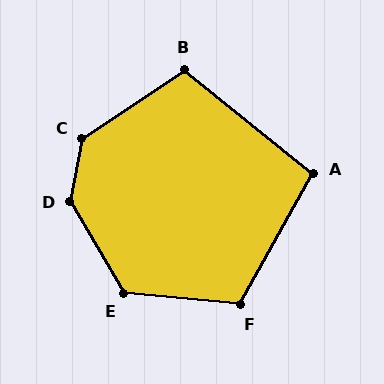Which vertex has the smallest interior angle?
A, at approximately 100 degrees.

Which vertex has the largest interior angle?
D, at approximately 139 degrees.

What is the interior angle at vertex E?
Approximately 126 degrees (obtuse).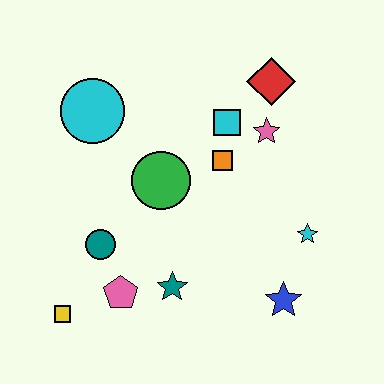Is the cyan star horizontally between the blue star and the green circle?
No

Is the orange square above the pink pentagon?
Yes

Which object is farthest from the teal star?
The red diamond is farthest from the teal star.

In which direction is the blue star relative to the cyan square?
The blue star is below the cyan square.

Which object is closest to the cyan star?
The blue star is closest to the cyan star.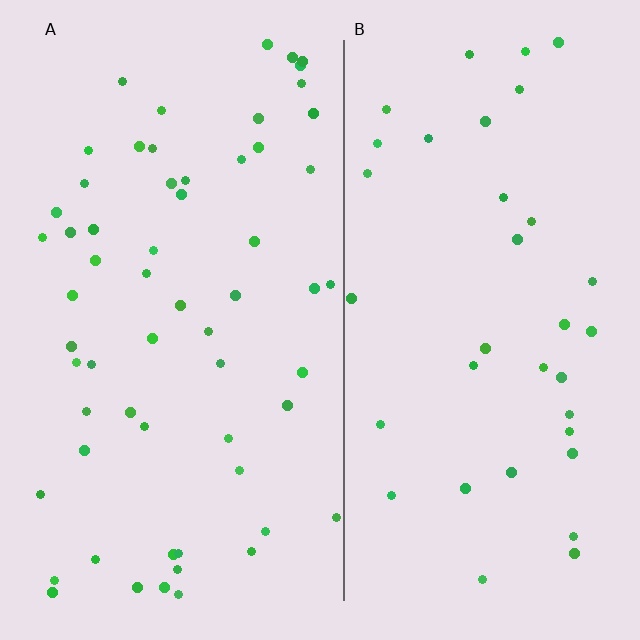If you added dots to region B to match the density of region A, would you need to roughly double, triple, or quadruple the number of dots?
Approximately double.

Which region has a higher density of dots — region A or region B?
A (the left).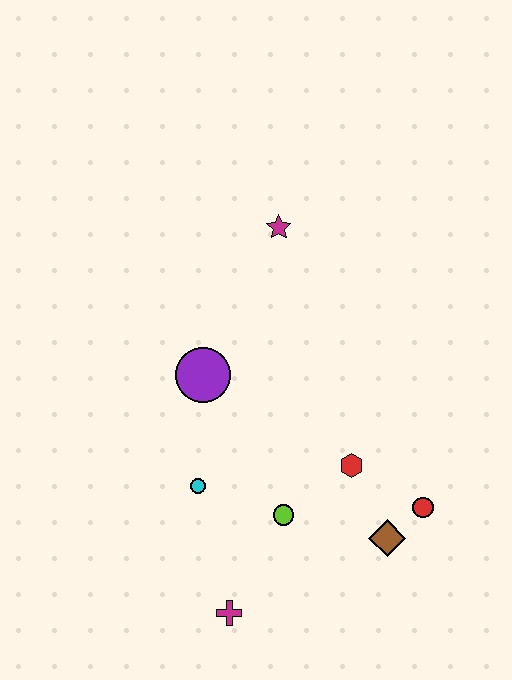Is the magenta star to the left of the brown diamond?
Yes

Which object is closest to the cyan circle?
The lime circle is closest to the cyan circle.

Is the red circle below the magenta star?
Yes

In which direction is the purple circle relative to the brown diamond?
The purple circle is to the left of the brown diamond.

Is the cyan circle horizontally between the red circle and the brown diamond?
No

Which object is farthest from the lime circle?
The magenta star is farthest from the lime circle.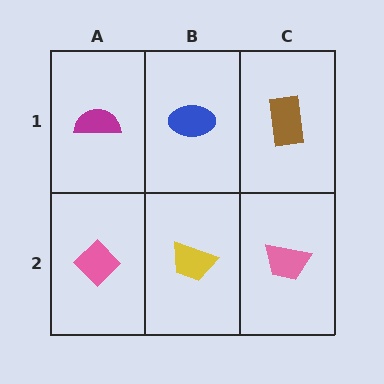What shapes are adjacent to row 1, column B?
A yellow trapezoid (row 2, column B), a magenta semicircle (row 1, column A), a brown rectangle (row 1, column C).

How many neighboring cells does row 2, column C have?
2.